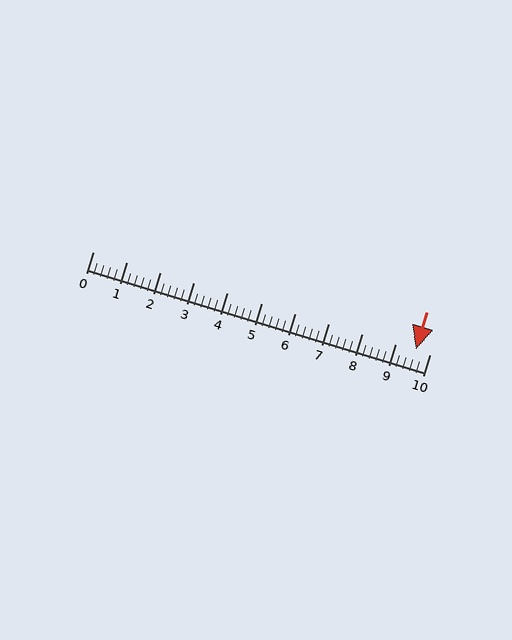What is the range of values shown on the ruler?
The ruler shows values from 0 to 10.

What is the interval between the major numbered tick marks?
The major tick marks are spaced 1 units apart.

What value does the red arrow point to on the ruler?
The red arrow points to approximately 9.6.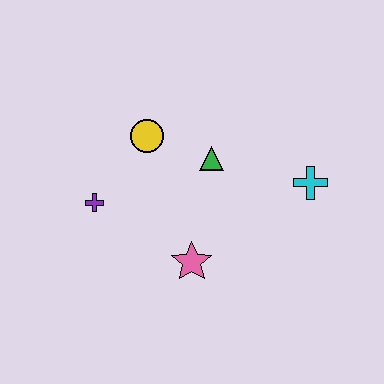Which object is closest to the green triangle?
The yellow circle is closest to the green triangle.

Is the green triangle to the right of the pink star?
Yes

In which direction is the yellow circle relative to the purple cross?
The yellow circle is above the purple cross.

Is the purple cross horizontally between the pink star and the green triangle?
No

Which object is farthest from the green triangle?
The purple cross is farthest from the green triangle.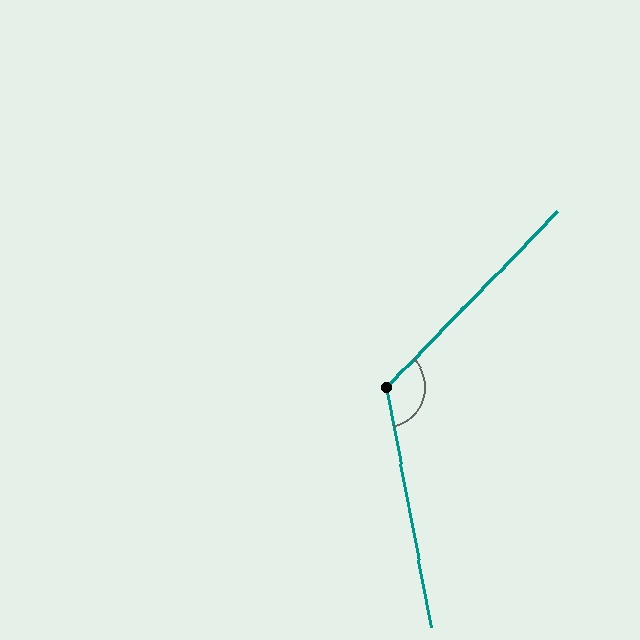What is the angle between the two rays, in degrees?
Approximately 125 degrees.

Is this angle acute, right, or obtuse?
It is obtuse.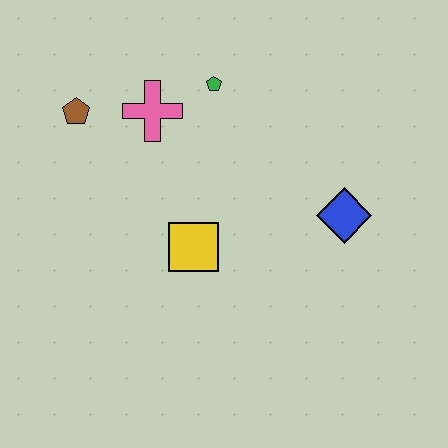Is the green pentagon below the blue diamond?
No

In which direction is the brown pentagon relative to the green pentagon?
The brown pentagon is to the left of the green pentagon.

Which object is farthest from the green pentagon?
The blue diamond is farthest from the green pentagon.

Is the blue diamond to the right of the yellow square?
Yes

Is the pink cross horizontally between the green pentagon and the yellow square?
No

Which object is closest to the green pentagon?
The pink cross is closest to the green pentagon.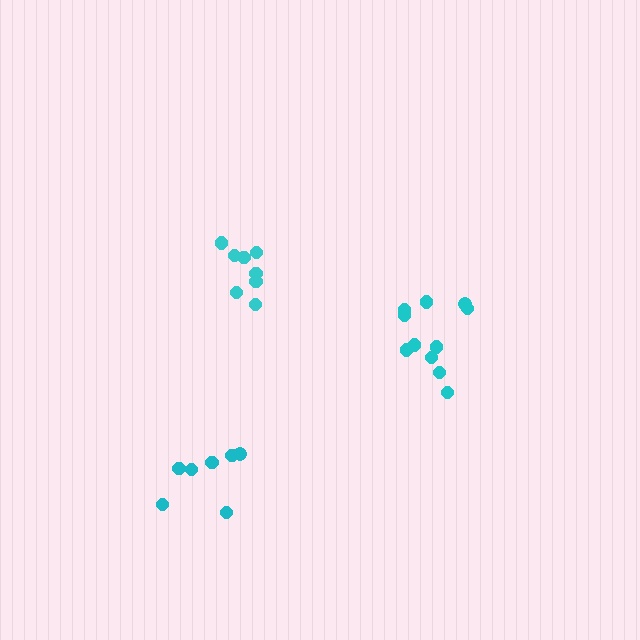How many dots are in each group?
Group 1: 11 dots, Group 2: 8 dots, Group 3: 7 dots (26 total).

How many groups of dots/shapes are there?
There are 3 groups.